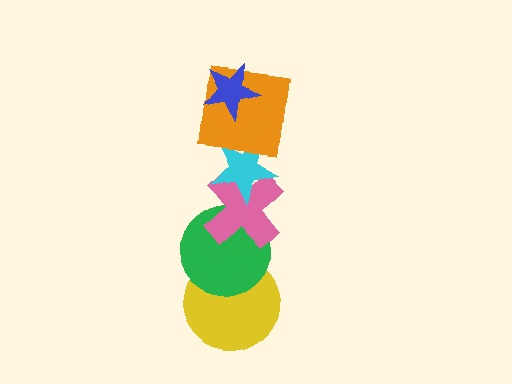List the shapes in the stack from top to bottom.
From top to bottom: the blue star, the orange square, the cyan star, the pink cross, the green circle, the yellow circle.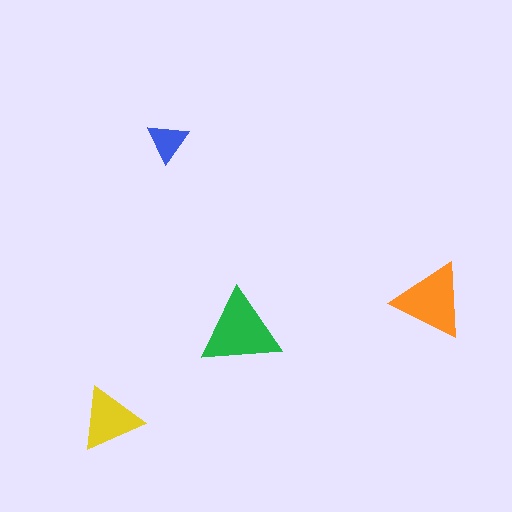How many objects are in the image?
There are 4 objects in the image.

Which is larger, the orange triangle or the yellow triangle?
The orange one.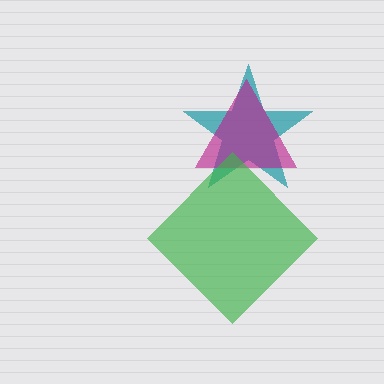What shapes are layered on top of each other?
The layered shapes are: a teal star, a magenta triangle, a green diamond.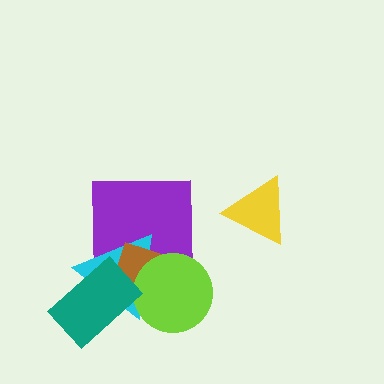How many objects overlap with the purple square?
3 objects overlap with the purple square.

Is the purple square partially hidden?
Yes, it is partially covered by another shape.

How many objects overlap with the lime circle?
3 objects overlap with the lime circle.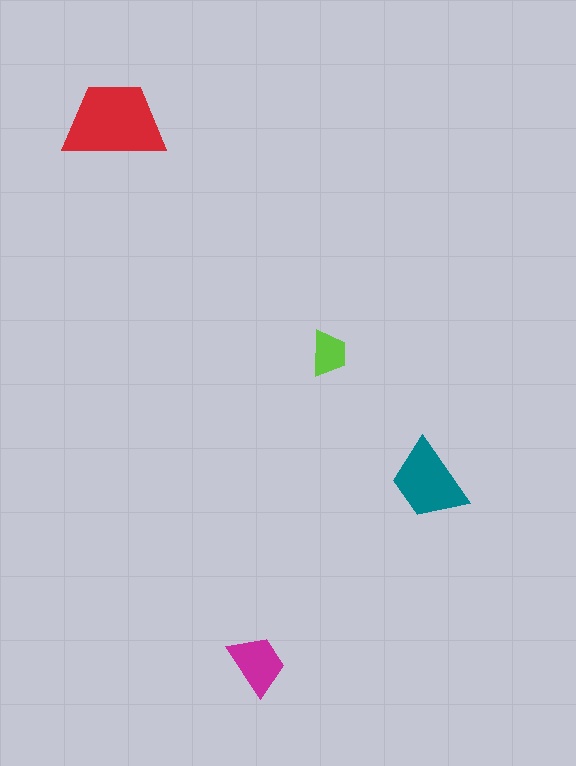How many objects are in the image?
There are 4 objects in the image.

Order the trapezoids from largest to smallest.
the red one, the teal one, the magenta one, the lime one.